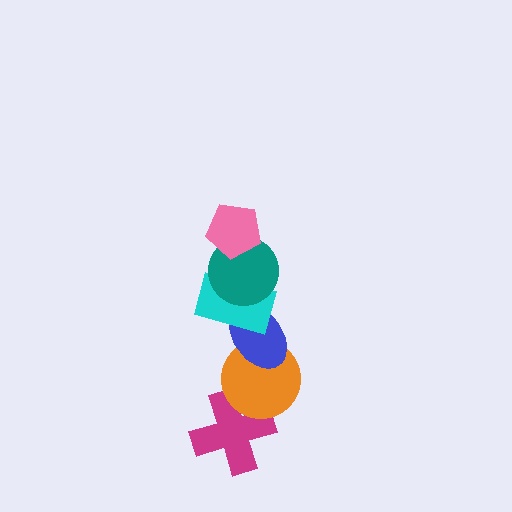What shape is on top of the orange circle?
The blue ellipse is on top of the orange circle.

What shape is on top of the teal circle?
The pink pentagon is on top of the teal circle.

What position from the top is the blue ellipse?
The blue ellipse is 4th from the top.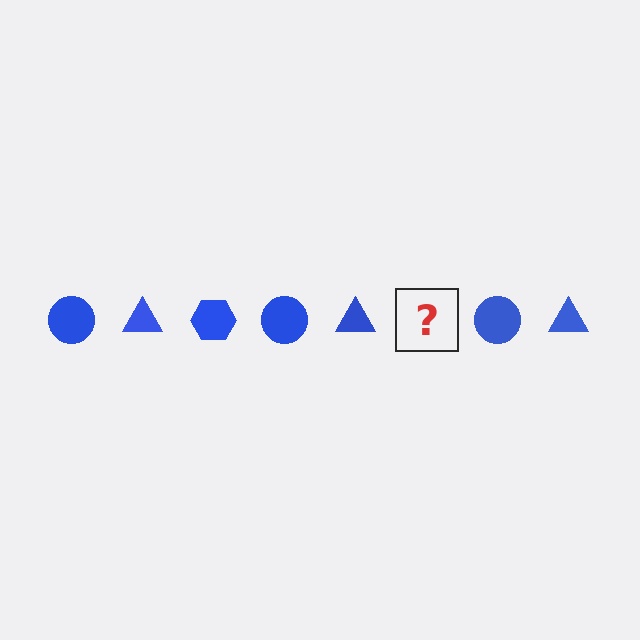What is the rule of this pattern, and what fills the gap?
The rule is that the pattern cycles through circle, triangle, hexagon shapes in blue. The gap should be filled with a blue hexagon.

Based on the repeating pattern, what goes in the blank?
The blank should be a blue hexagon.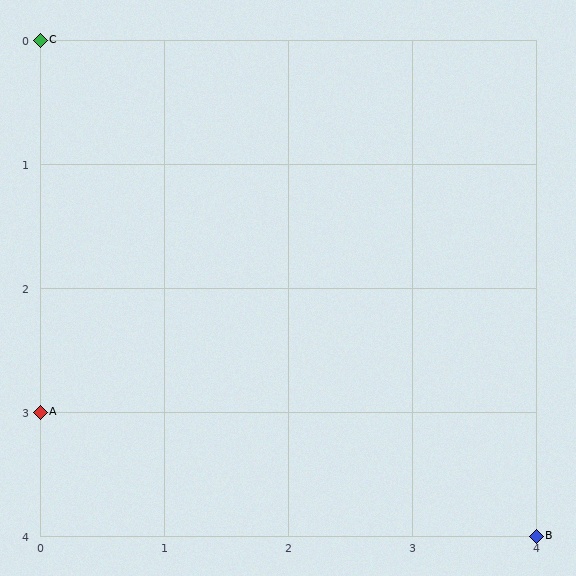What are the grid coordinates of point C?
Point C is at grid coordinates (0, 0).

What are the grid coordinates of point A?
Point A is at grid coordinates (0, 3).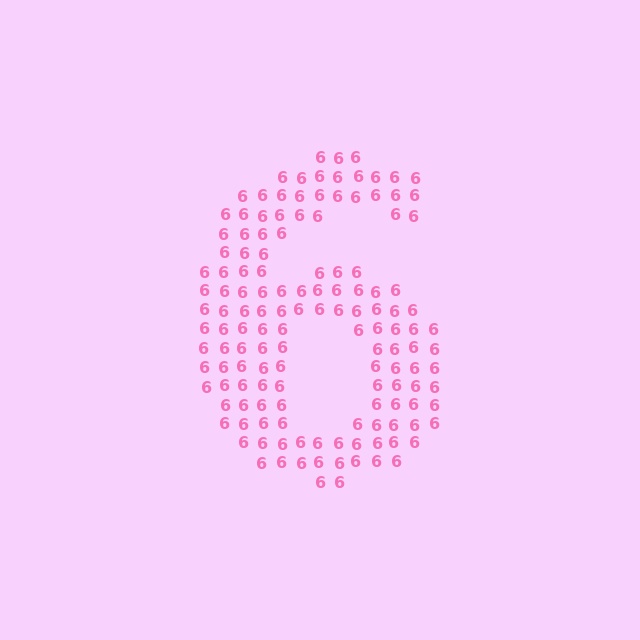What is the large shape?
The large shape is the digit 6.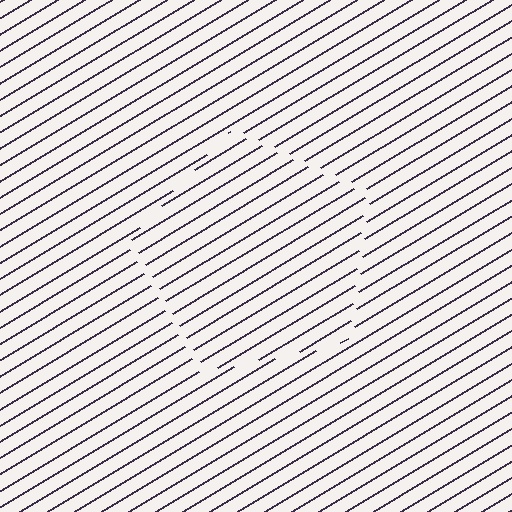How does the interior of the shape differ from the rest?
The interior of the shape contains the same grating, shifted by half a period — the contour is defined by the phase discontinuity where line-ends from the inner and outer gratings abut.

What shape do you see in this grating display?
An illusory pentagon. The interior of the shape contains the same grating, shifted by half a period — the contour is defined by the phase discontinuity where line-ends from the inner and outer gratings abut.